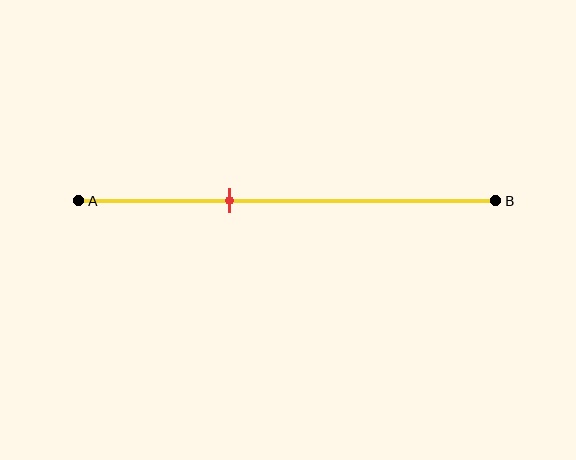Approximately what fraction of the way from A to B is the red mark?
The red mark is approximately 35% of the way from A to B.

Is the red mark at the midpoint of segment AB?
No, the mark is at about 35% from A, not at the 50% midpoint.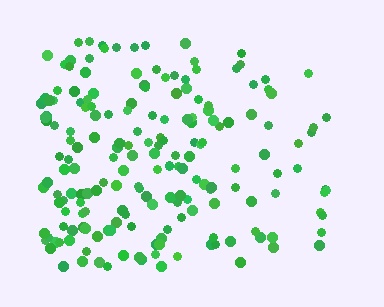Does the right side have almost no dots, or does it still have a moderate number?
Still a moderate number, just noticeably fewer than the left.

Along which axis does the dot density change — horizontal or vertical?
Horizontal.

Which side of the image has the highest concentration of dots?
The left.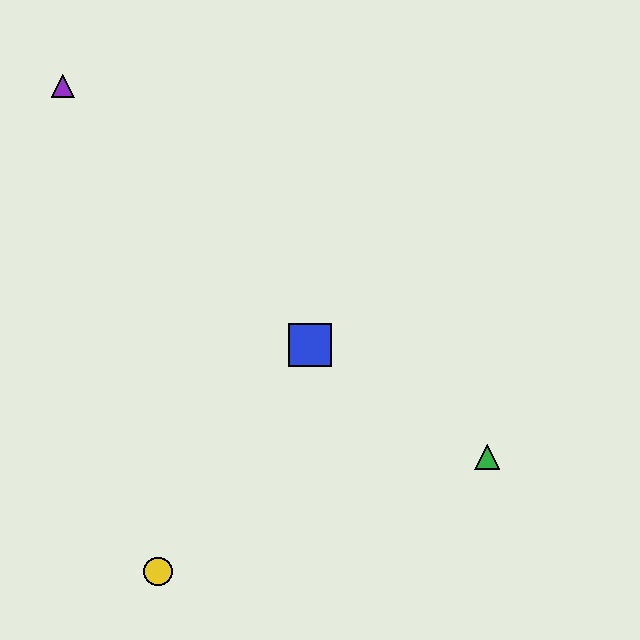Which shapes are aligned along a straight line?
The red circle, the blue square, the green triangle are aligned along a straight line.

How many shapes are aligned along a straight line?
3 shapes (the red circle, the blue square, the green triangle) are aligned along a straight line.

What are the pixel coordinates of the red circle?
The red circle is at (311, 345).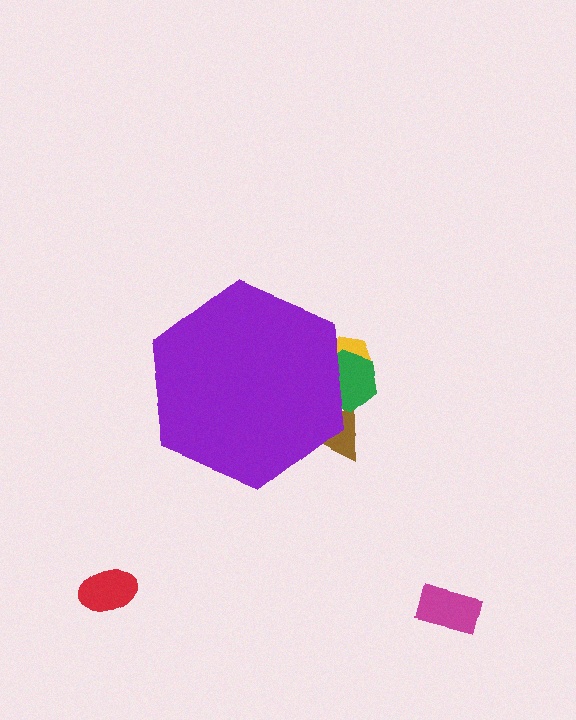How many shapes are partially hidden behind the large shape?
3 shapes are partially hidden.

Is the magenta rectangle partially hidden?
No, the magenta rectangle is fully visible.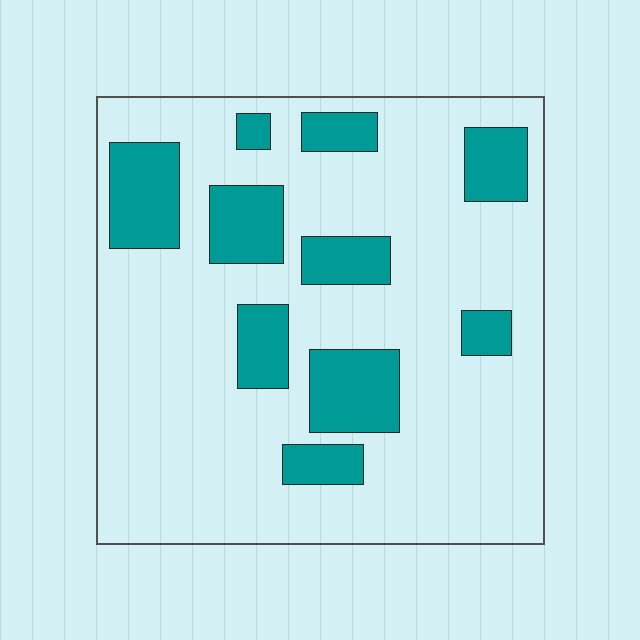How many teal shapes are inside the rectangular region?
10.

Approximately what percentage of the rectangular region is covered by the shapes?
Approximately 20%.